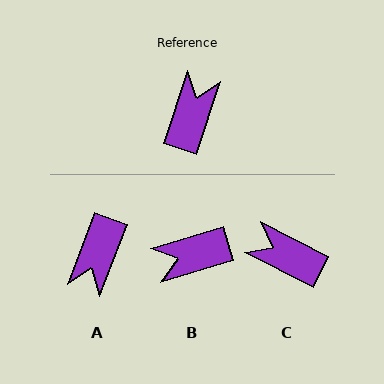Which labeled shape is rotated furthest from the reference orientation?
A, about 177 degrees away.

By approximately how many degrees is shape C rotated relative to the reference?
Approximately 81 degrees counter-clockwise.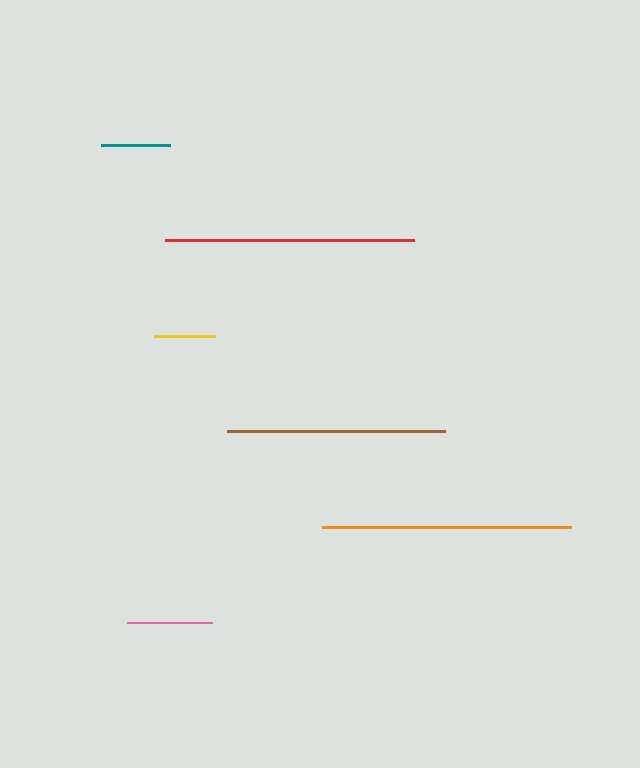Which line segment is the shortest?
The yellow line is the shortest at approximately 61 pixels.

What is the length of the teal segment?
The teal segment is approximately 69 pixels long.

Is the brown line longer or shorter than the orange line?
The orange line is longer than the brown line.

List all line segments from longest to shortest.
From longest to shortest: red, orange, brown, pink, teal, yellow.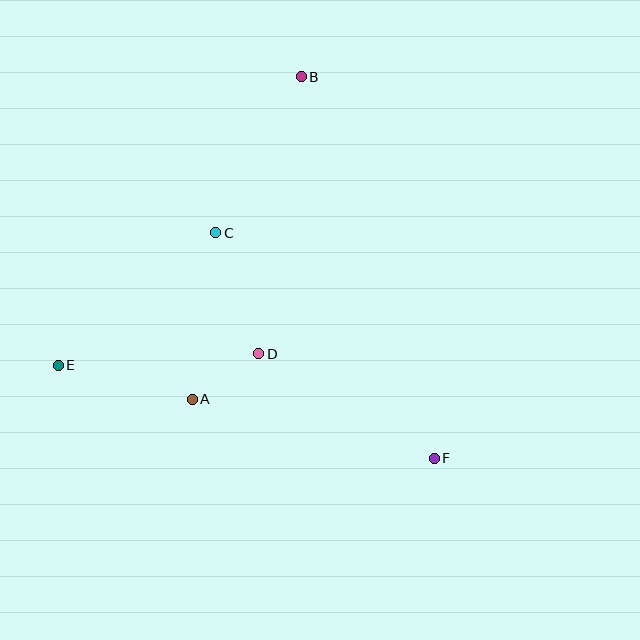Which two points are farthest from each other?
Points B and F are farthest from each other.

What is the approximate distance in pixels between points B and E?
The distance between B and E is approximately 377 pixels.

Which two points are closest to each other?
Points A and D are closest to each other.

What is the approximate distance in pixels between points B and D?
The distance between B and D is approximately 280 pixels.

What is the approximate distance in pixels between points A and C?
The distance between A and C is approximately 168 pixels.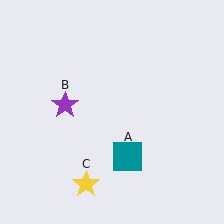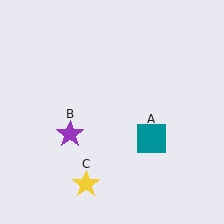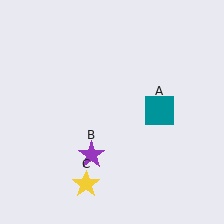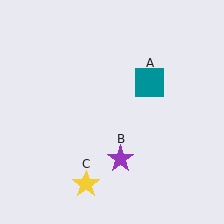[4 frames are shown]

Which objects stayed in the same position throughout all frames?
Yellow star (object C) remained stationary.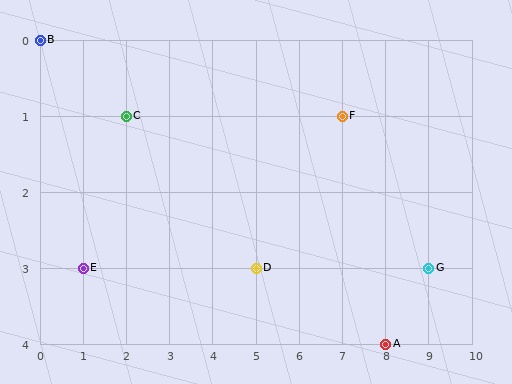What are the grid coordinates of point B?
Point B is at grid coordinates (0, 0).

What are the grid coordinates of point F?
Point F is at grid coordinates (7, 1).